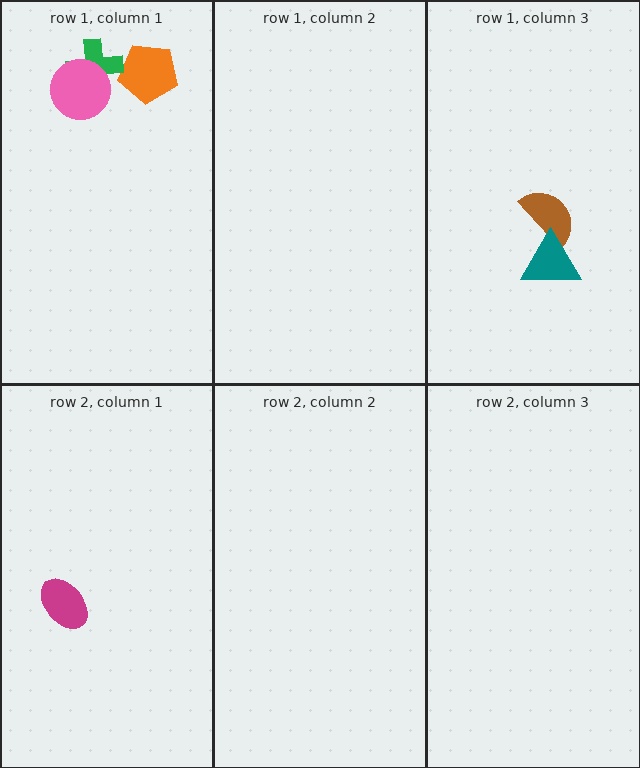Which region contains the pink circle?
The row 1, column 1 region.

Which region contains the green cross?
The row 1, column 1 region.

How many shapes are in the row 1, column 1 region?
3.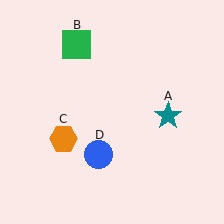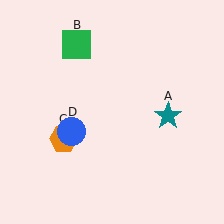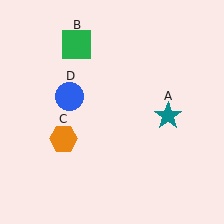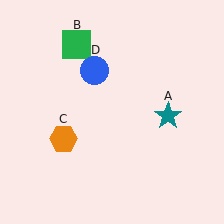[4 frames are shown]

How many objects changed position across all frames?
1 object changed position: blue circle (object D).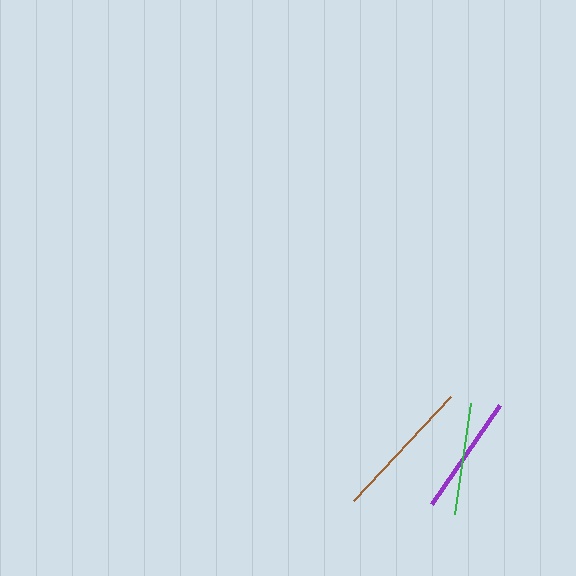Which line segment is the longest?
The brown line is the longest at approximately 142 pixels.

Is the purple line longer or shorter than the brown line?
The brown line is longer than the purple line.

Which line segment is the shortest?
The green line is the shortest at approximately 112 pixels.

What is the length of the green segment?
The green segment is approximately 112 pixels long.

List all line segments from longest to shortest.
From longest to shortest: brown, purple, green.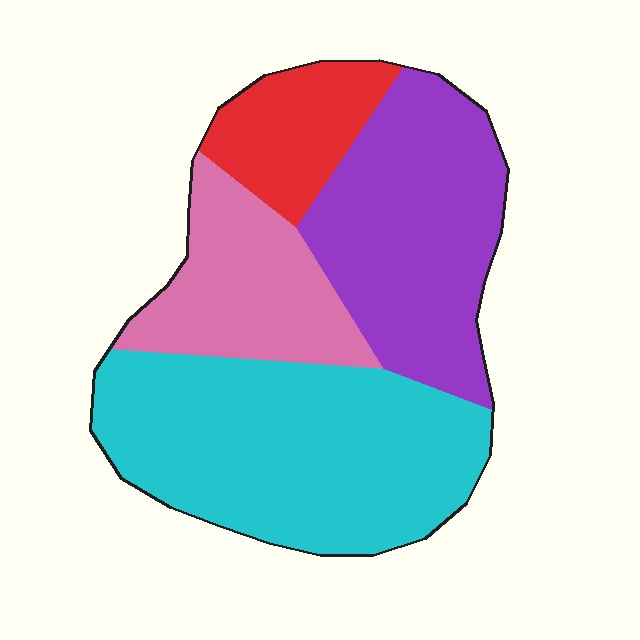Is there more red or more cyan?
Cyan.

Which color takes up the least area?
Red, at roughly 10%.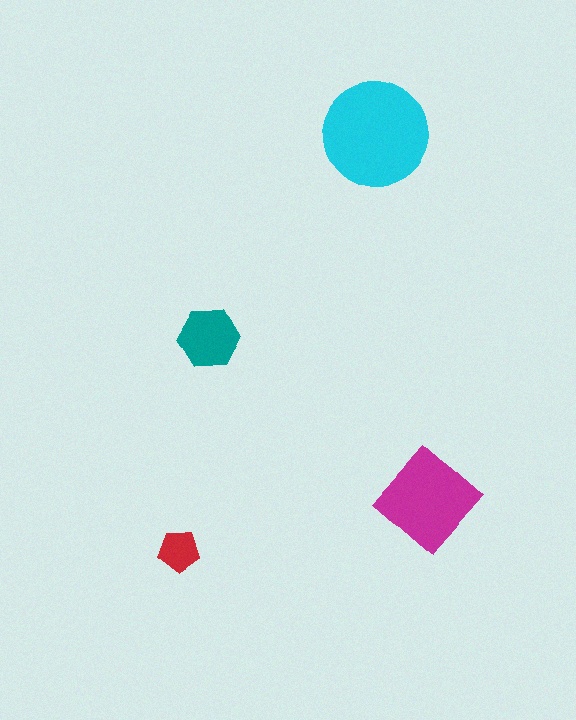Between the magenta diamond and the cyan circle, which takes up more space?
The cyan circle.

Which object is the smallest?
The red pentagon.